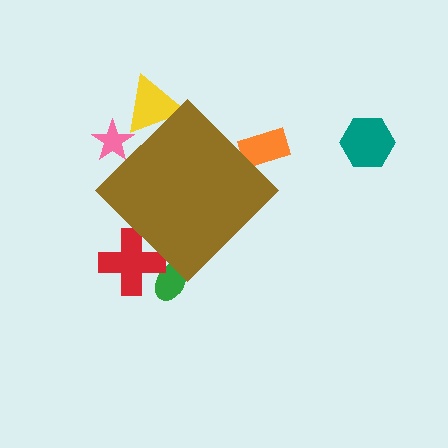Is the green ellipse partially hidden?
Yes, the green ellipse is partially hidden behind the brown diamond.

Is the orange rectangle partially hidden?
Yes, the orange rectangle is partially hidden behind the brown diamond.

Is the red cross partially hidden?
Yes, the red cross is partially hidden behind the brown diamond.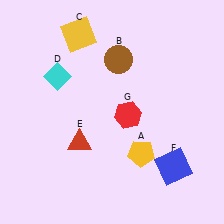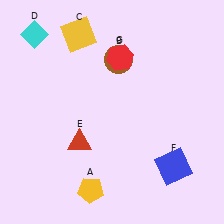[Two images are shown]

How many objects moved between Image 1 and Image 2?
3 objects moved between the two images.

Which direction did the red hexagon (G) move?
The red hexagon (G) moved up.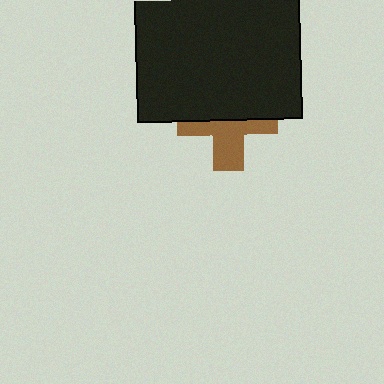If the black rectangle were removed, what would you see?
You would see the complete brown cross.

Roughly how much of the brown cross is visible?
About half of it is visible (roughly 48%).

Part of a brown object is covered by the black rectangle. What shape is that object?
It is a cross.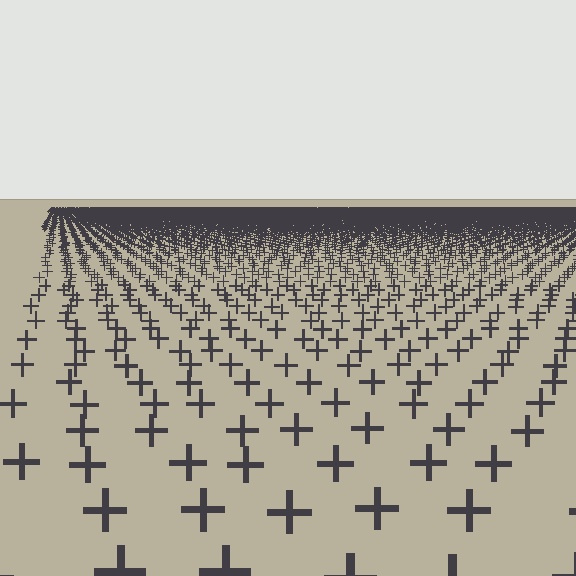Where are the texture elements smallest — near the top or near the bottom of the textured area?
Near the top.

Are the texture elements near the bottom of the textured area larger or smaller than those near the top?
Larger. Near the bottom, elements are closer to the viewer and appear at a bigger on-screen size.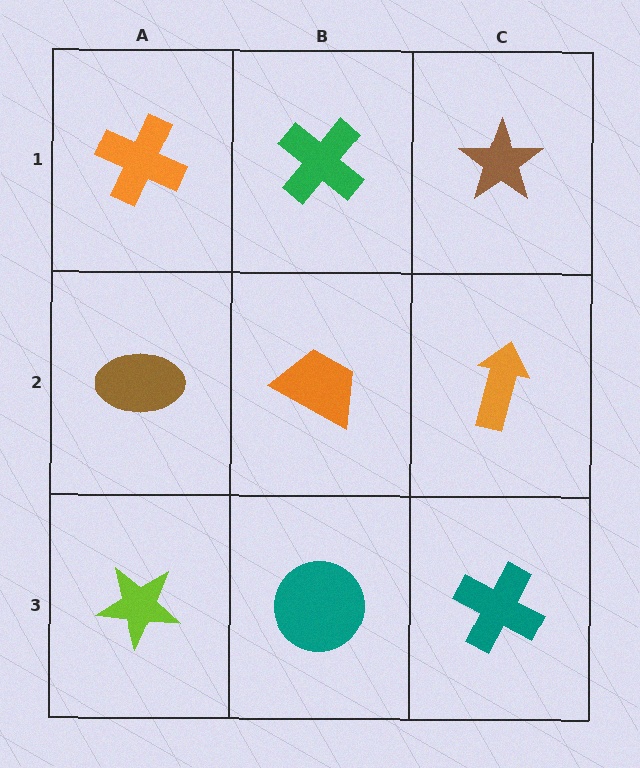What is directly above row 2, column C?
A brown star.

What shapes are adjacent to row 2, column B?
A green cross (row 1, column B), a teal circle (row 3, column B), a brown ellipse (row 2, column A), an orange arrow (row 2, column C).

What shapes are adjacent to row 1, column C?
An orange arrow (row 2, column C), a green cross (row 1, column B).